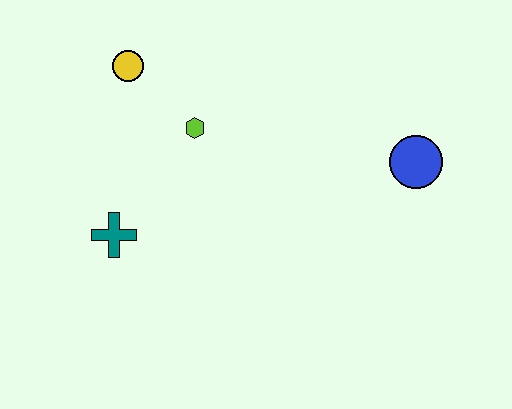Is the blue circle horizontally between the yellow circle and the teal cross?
No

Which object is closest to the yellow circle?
The lime hexagon is closest to the yellow circle.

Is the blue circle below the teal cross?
No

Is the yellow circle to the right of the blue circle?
No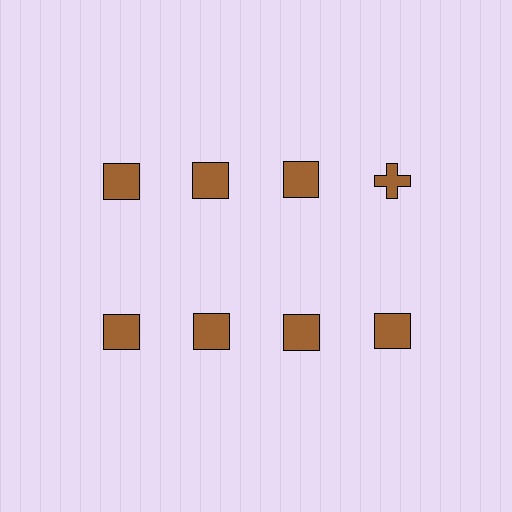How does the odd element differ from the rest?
It has a different shape: cross instead of square.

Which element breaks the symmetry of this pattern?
The brown cross in the top row, second from right column breaks the symmetry. All other shapes are brown squares.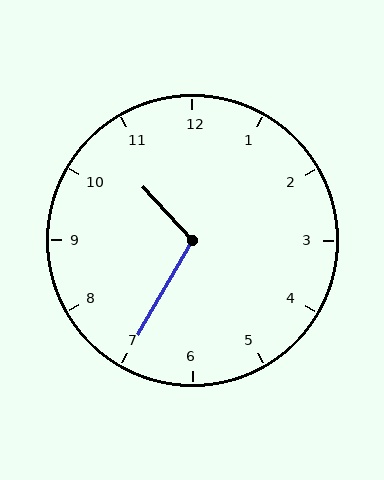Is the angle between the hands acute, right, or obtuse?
It is obtuse.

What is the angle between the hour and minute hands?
Approximately 108 degrees.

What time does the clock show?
10:35.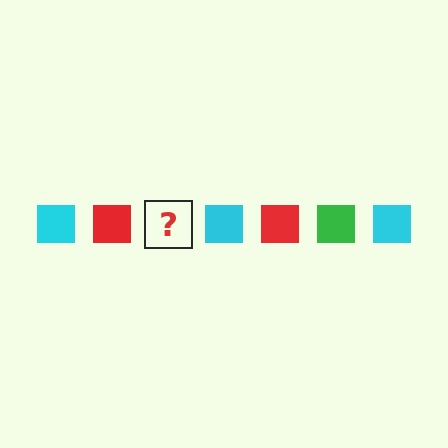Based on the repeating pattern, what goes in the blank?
The blank should be a green square.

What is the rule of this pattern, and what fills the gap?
The rule is that the pattern cycles through cyan, red, green squares. The gap should be filled with a green square.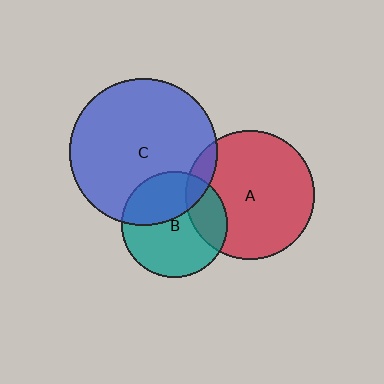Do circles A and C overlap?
Yes.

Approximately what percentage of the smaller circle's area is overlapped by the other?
Approximately 10%.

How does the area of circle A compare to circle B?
Approximately 1.5 times.